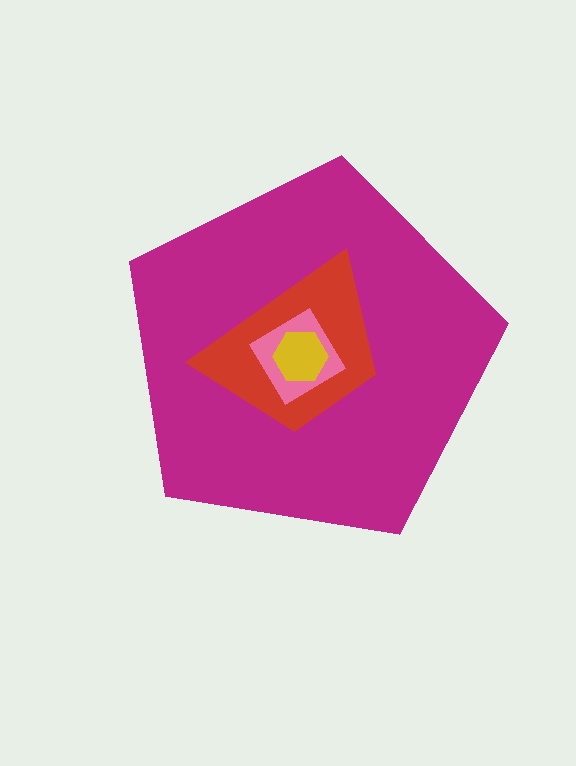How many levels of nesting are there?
4.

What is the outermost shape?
The magenta pentagon.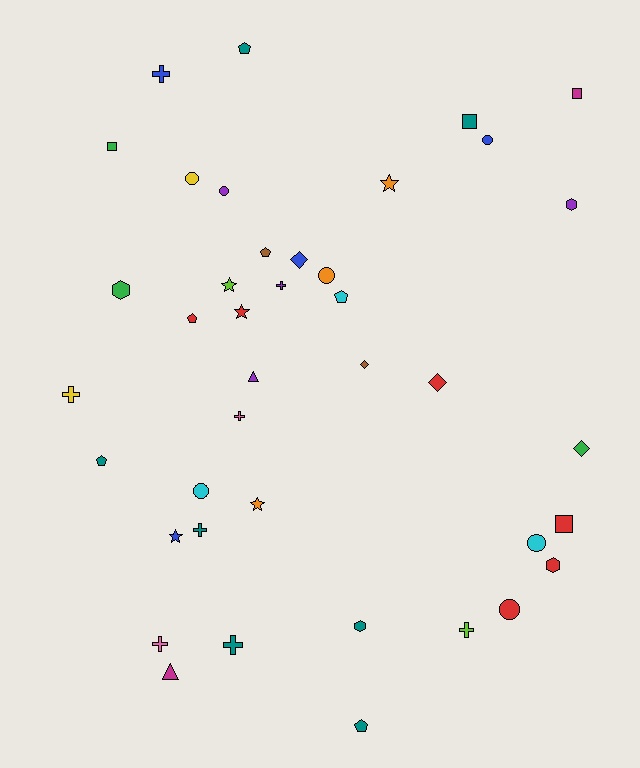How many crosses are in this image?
There are 8 crosses.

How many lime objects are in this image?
There are 2 lime objects.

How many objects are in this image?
There are 40 objects.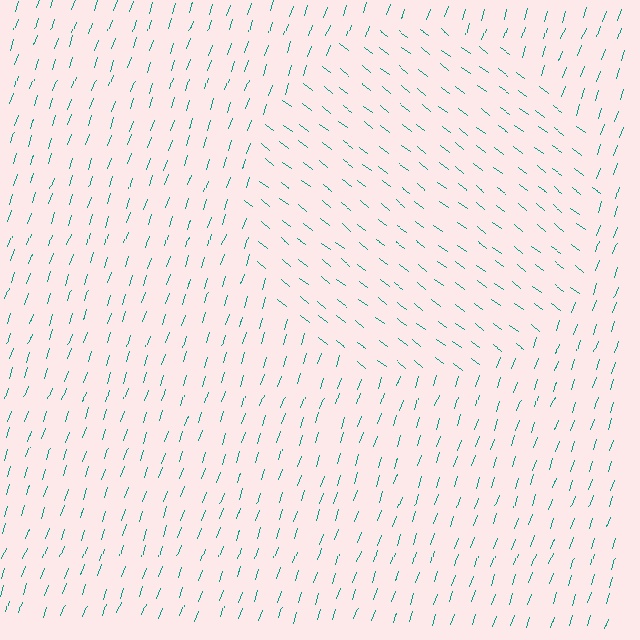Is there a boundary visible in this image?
Yes, there is a texture boundary formed by a change in line orientation.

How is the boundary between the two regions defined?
The boundary is defined purely by a change in line orientation (approximately 72 degrees difference). All lines are the same color and thickness.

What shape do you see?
I see a circle.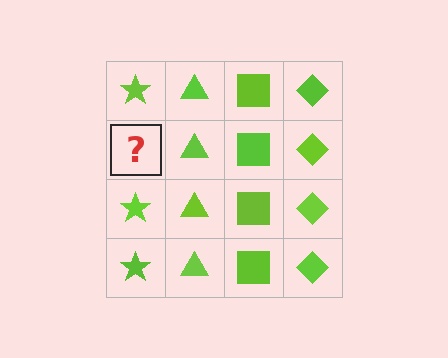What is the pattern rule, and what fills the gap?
The rule is that each column has a consistent shape. The gap should be filled with a lime star.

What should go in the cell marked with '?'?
The missing cell should contain a lime star.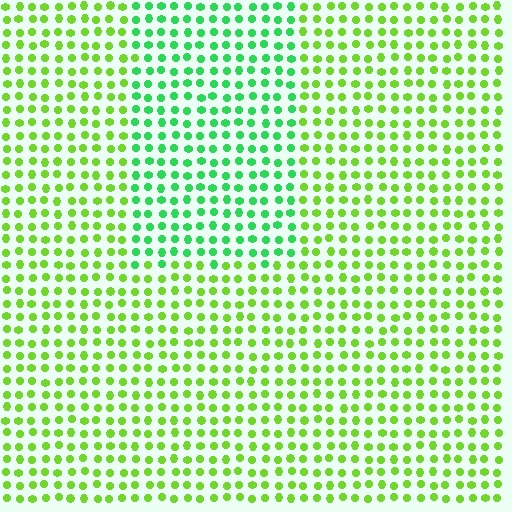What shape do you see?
I see a rectangle.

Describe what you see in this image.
The image is filled with small lime elements in a uniform arrangement. A rectangle-shaped region is visible where the elements are tinted to a slightly different hue, forming a subtle color boundary.